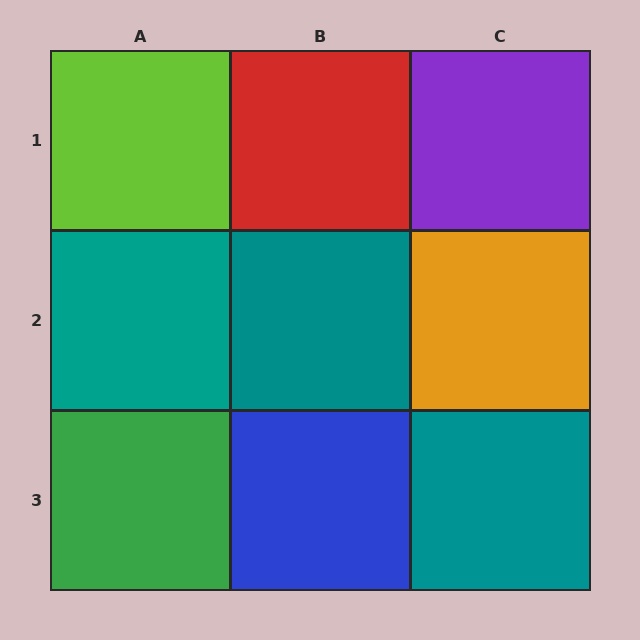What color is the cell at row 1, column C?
Purple.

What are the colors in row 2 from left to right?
Teal, teal, orange.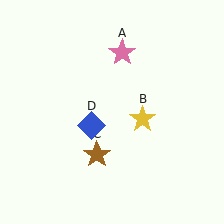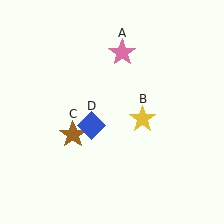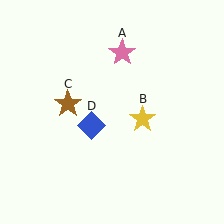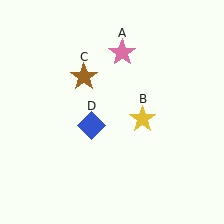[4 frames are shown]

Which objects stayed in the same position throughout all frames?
Pink star (object A) and yellow star (object B) and blue diamond (object D) remained stationary.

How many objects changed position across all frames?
1 object changed position: brown star (object C).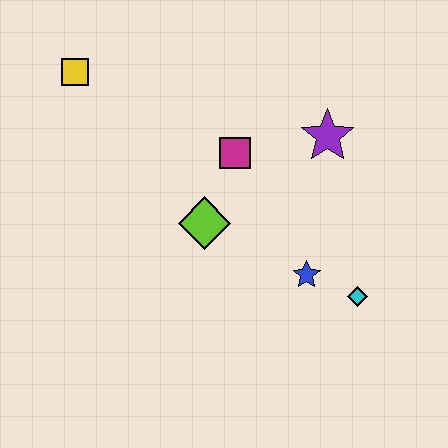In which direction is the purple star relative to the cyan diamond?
The purple star is above the cyan diamond.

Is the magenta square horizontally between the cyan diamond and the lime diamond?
Yes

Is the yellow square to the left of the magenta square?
Yes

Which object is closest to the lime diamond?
The magenta square is closest to the lime diamond.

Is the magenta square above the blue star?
Yes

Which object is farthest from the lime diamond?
The yellow square is farthest from the lime diamond.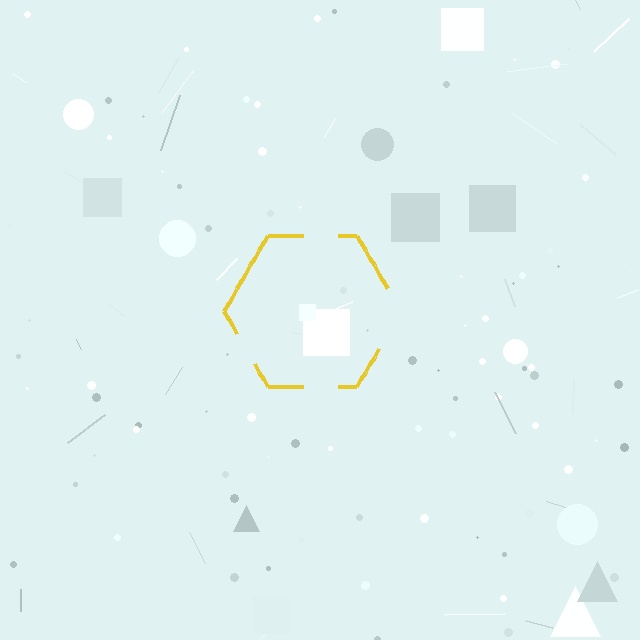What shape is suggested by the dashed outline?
The dashed outline suggests a hexagon.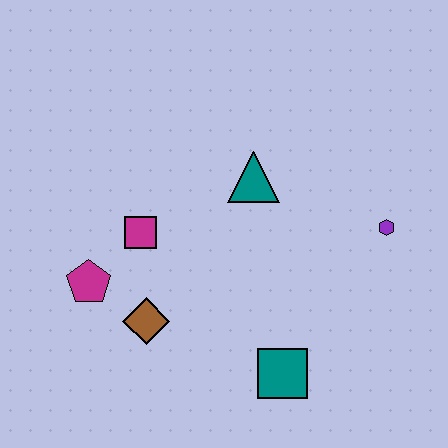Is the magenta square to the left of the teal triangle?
Yes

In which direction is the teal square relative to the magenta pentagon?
The teal square is to the right of the magenta pentagon.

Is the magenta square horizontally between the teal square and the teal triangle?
No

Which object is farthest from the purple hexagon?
The magenta pentagon is farthest from the purple hexagon.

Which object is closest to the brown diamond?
The magenta pentagon is closest to the brown diamond.